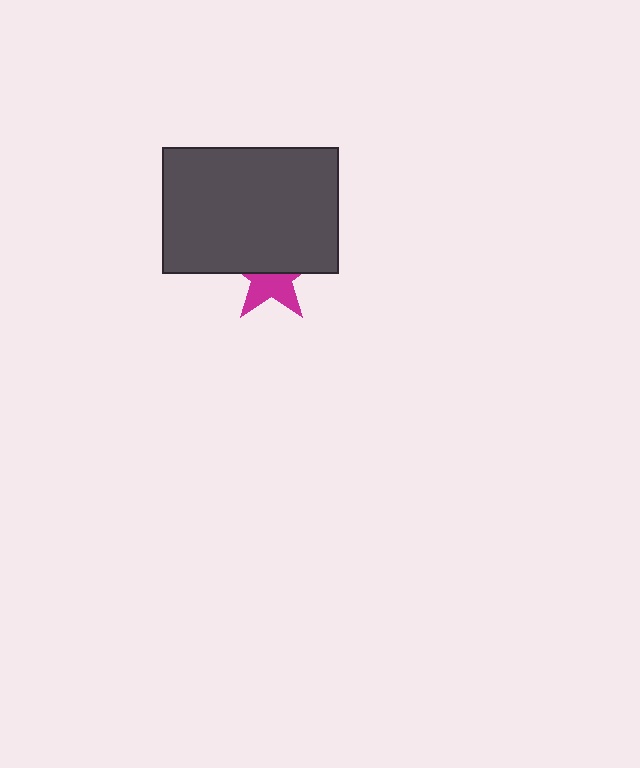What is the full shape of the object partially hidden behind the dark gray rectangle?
The partially hidden object is a magenta star.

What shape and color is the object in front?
The object in front is a dark gray rectangle.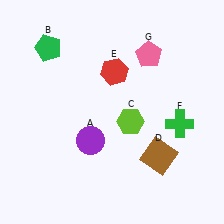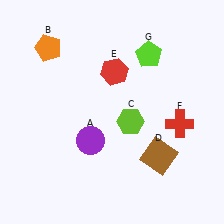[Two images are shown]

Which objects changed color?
B changed from green to orange. F changed from green to red. G changed from pink to lime.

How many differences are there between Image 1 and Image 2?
There are 3 differences between the two images.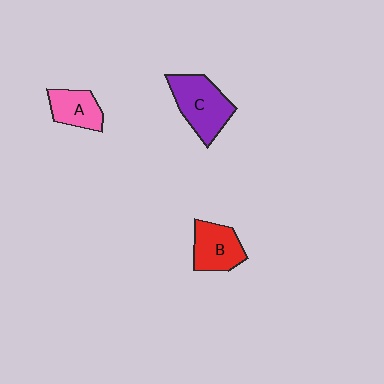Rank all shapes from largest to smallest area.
From largest to smallest: C (purple), B (red), A (pink).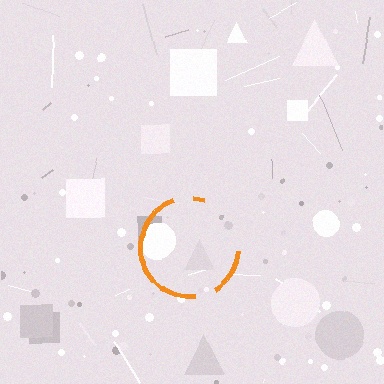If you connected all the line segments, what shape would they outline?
They would outline a circle.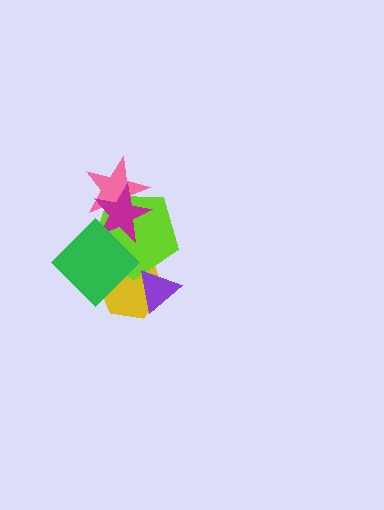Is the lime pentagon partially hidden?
Yes, it is partially covered by another shape.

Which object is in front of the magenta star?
The green diamond is in front of the magenta star.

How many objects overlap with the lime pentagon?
5 objects overlap with the lime pentagon.